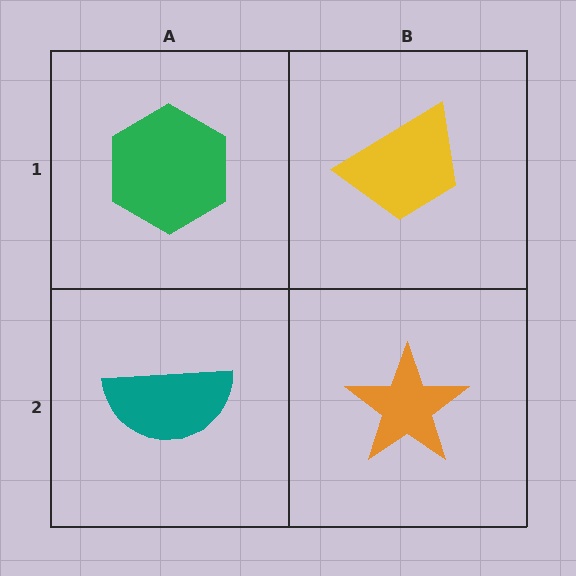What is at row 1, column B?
A yellow trapezoid.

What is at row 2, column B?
An orange star.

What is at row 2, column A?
A teal semicircle.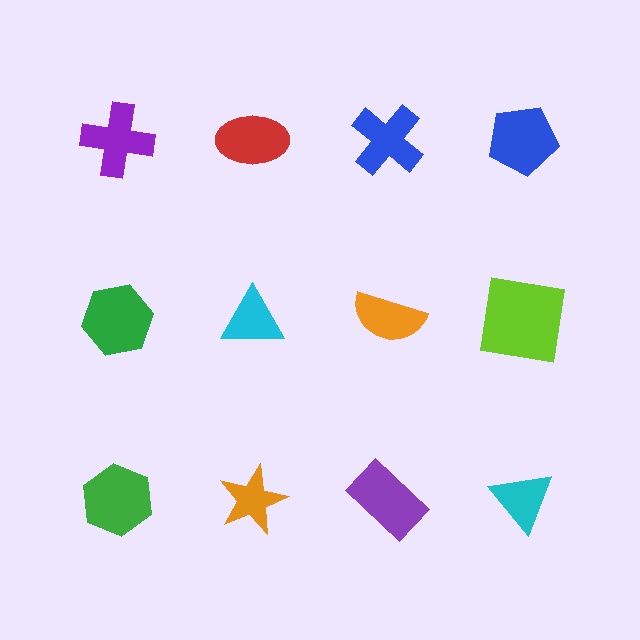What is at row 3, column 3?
A purple rectangle.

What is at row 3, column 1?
A green hexagon.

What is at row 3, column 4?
A cyan triangle.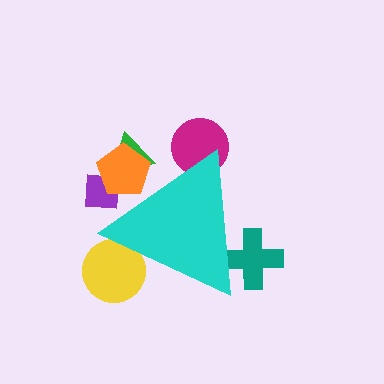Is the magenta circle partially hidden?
Yes, the magenta circle is partially hidden behind the cyan triangle.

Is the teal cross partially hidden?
Yes, the teal cross is partially hidden behind the cyan triangle.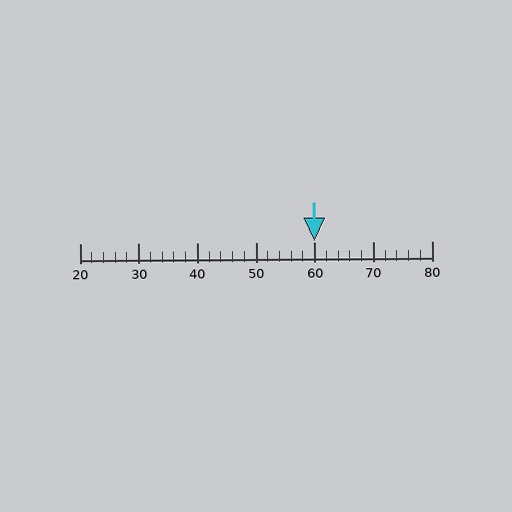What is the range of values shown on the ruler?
The ruler shows values from 20 to 80.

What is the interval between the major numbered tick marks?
The major tick marks are spaced 10 units apart.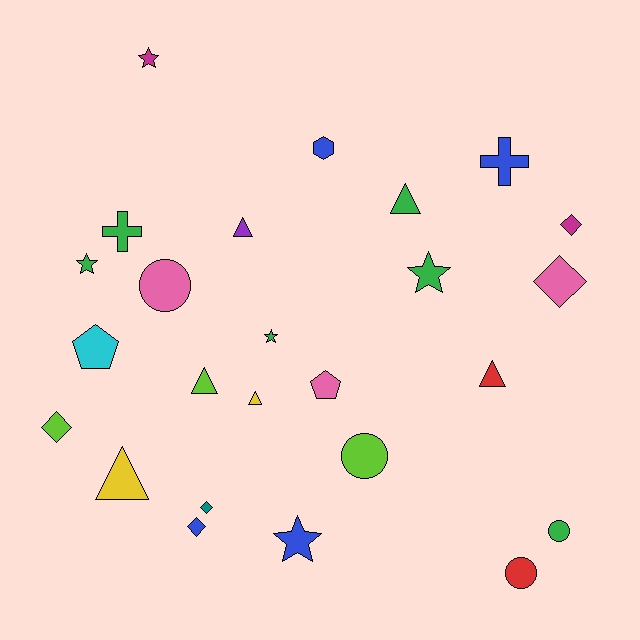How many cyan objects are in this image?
There is 1 cyan object.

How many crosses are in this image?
There are 2 crosses.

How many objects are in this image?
There are 25 objects.